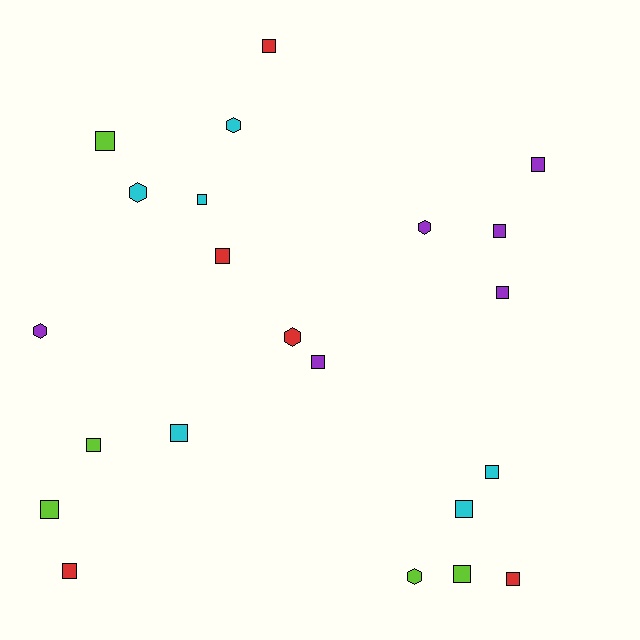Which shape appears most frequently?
Square, with 16 objects.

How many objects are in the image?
There are 22 objects.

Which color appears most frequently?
Purple, with 6 objects.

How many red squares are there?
There are 4 red squares.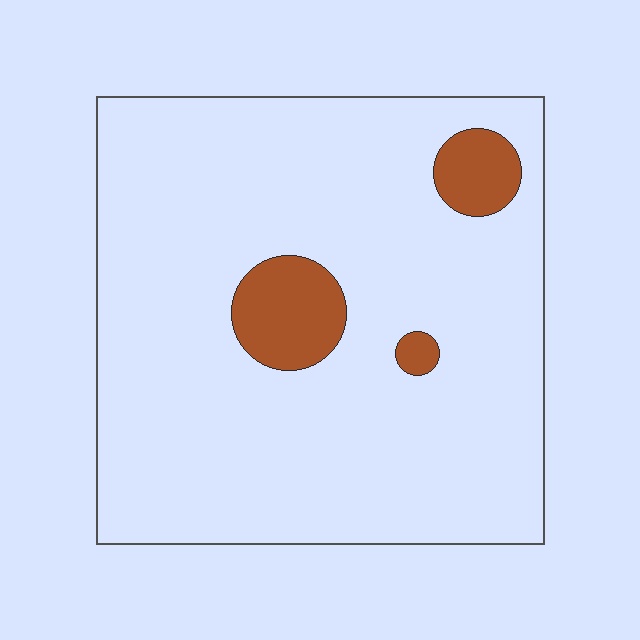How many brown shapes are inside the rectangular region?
3.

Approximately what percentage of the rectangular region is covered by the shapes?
Approximately 10%.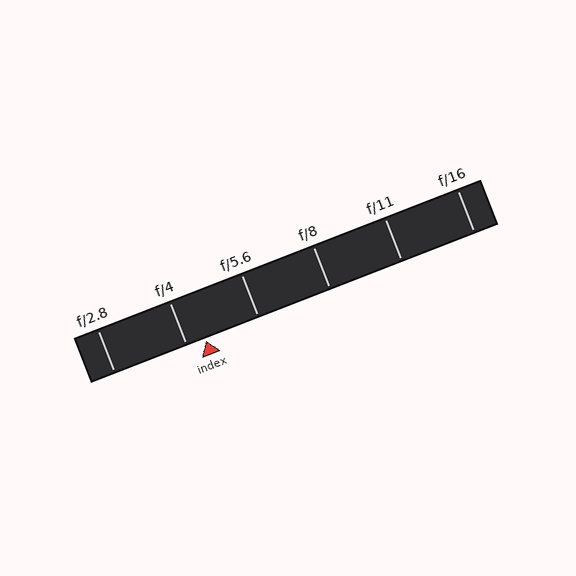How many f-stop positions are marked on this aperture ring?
There are 6 f-stop positions marked.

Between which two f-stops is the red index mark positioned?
The index mark is between f/4 and f/5.6.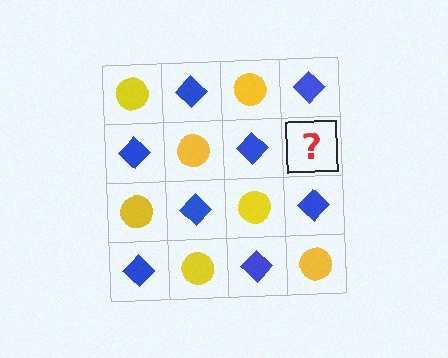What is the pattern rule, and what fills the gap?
The rule is that it alternates yellow circle and blue diamond in a checkerboard pattern. The gap should be filled with a yellow circle.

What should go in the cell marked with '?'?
The missing cell should contain a yellow circle.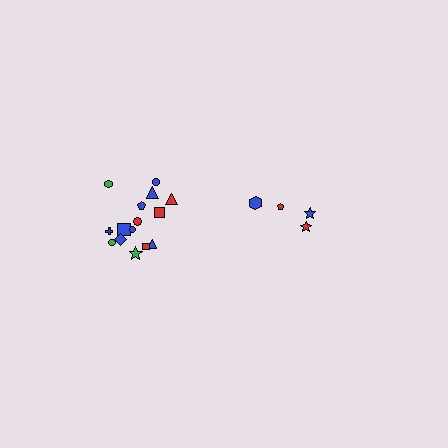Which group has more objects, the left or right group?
The left group.